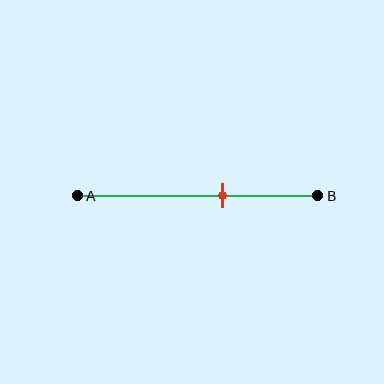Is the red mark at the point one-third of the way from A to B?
No, the mark is at about 60% from A, not at the 33% one-third point.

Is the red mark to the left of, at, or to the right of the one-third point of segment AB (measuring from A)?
The red mark is to the right of the one-third point of segment AB.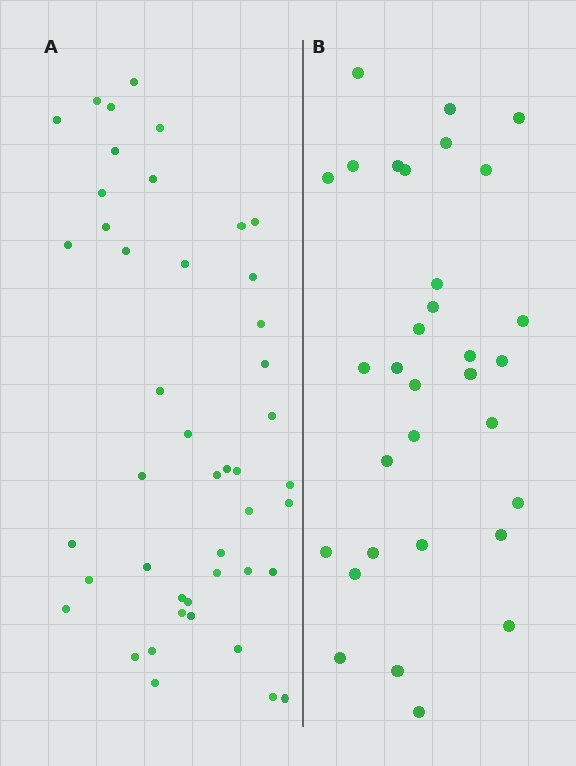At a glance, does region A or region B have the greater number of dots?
Region A (the left region) has more dots.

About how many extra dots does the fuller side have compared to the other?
Region A has approximately 15 more dots than region B.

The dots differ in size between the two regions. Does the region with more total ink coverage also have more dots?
No. Region B has more total ink coverage because its dots are larger, but region A actually contains more individual dots. Total area can be misleading — the number of items is what matters here.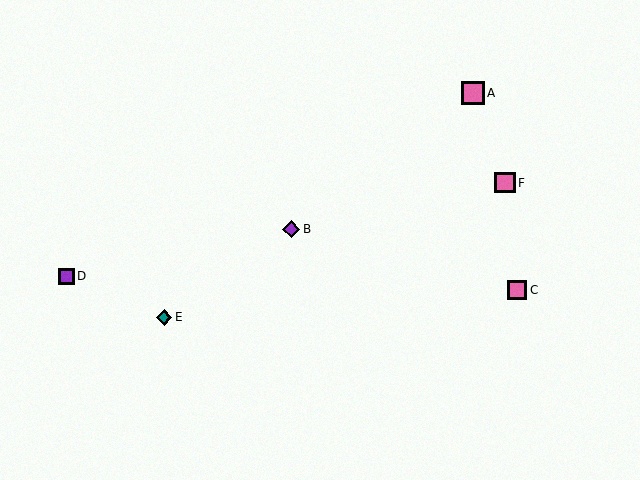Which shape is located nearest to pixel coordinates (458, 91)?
The pink square (labeled A) at (473, 93) is nearest to that location.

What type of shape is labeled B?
Shape B is a purple diamond.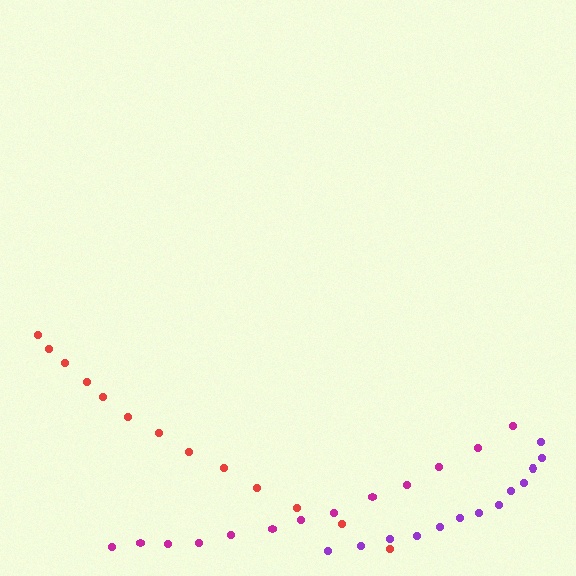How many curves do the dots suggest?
There are 3 distinct paths.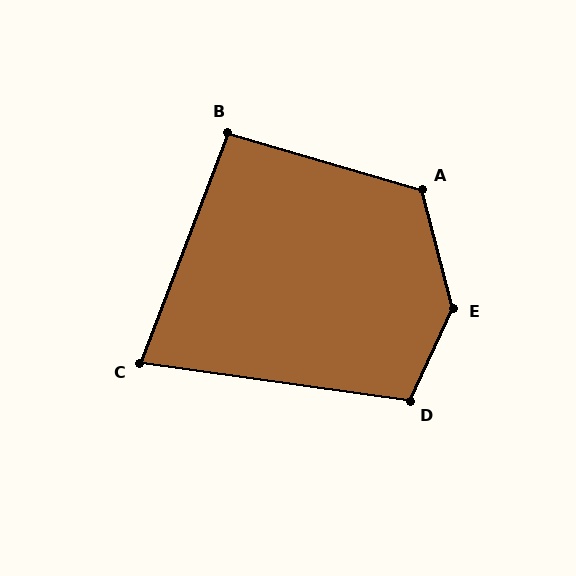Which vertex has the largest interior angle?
E, at approximately 140 degrees.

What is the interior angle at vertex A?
Approximately 121 degrees (obtuse).